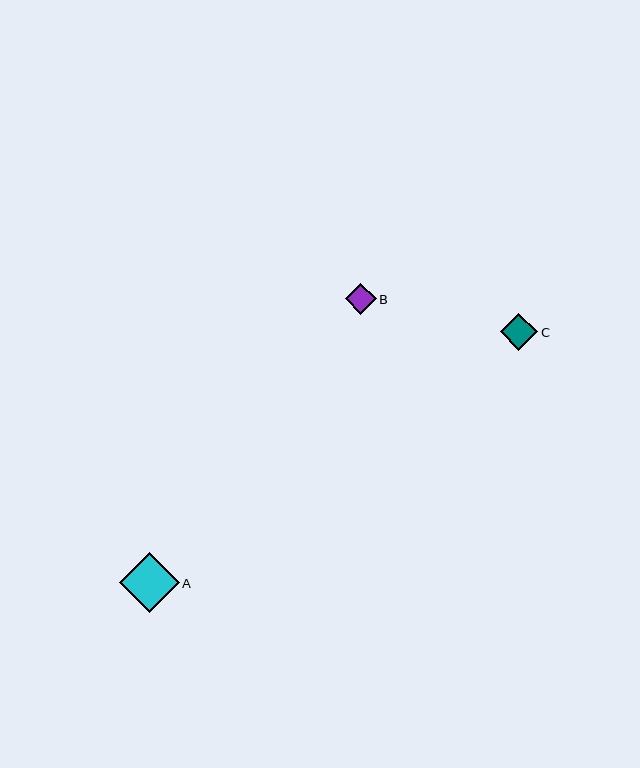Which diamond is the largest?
Diamond A is the largest with a size of approximately 60 pixels.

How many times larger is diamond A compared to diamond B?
Diamond A is approximately 2.0 times the size of diamond B.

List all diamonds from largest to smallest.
From largest to smallest: A, C, B.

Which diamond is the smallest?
Diamond B is the smallest with a size of approximately 31 pixels.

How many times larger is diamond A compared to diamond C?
Diamond A is approximately 1.6 times the size of diamond C.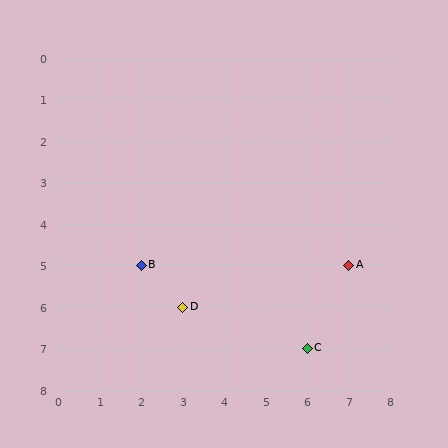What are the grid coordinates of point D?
Point D is at grid coordinates (3, 6).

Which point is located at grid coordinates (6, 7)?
Point C is at (6, 7).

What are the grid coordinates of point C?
Point C is at grid coordinates (6, 7).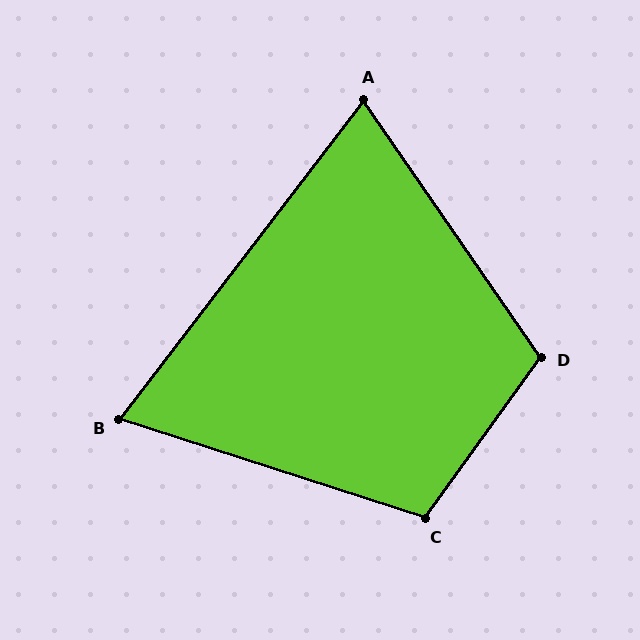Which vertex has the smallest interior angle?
B, at approximately 70 degrees.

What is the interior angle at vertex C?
Approximately 108 degrees (obtuse).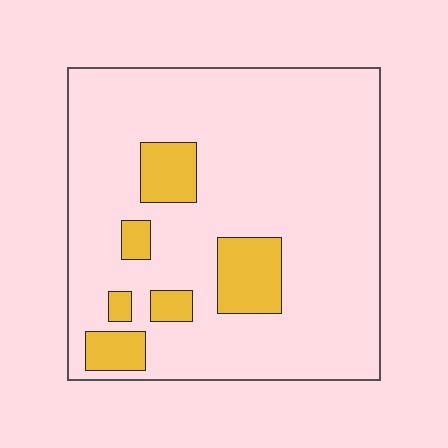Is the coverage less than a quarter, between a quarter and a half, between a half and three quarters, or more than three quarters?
Less than a quarter.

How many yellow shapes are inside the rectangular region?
6.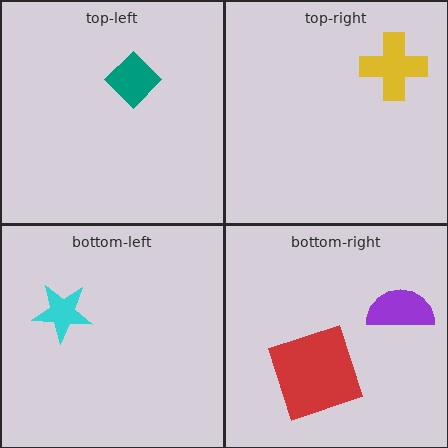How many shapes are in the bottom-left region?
1.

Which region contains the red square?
The bottom-right region.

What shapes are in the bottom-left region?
The cyan star.